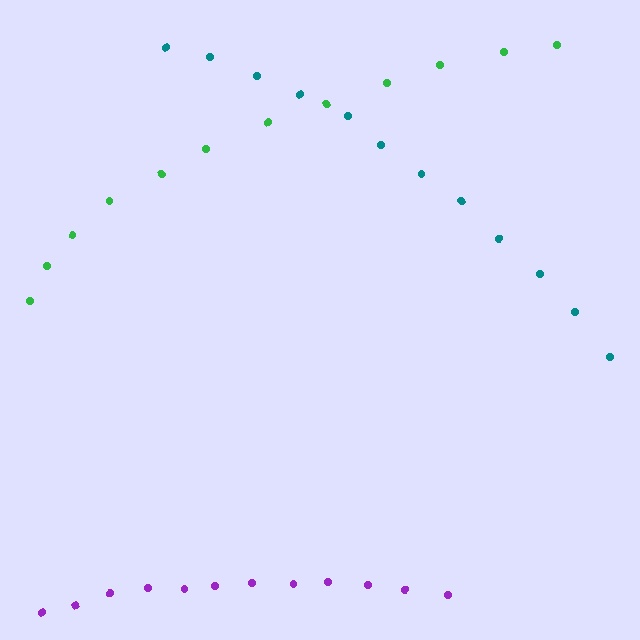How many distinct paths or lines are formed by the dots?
There are 3 distinct paths.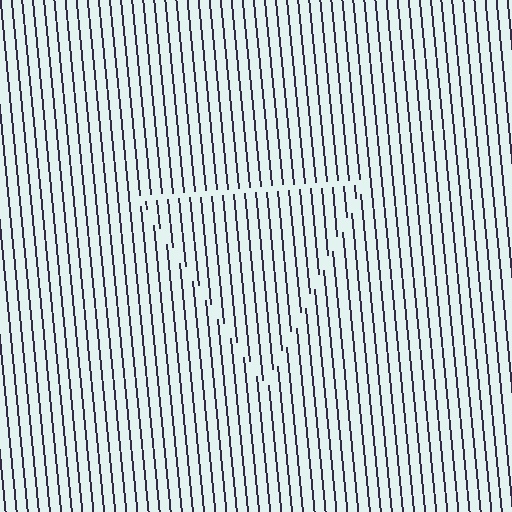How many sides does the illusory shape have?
3 sides — the line-ends trace a triangle.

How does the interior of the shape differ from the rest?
The interior of the shape contains the same grating, shifted by half a period — the contour is defined by the phase discontinuity where line-ends from the inner and outer gratings abut.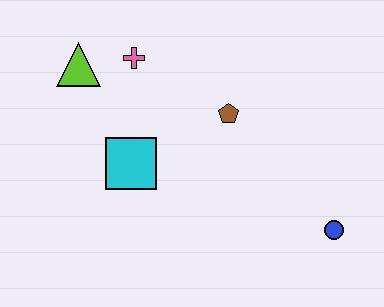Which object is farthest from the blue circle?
The lime triangle is farthest from the blue circle.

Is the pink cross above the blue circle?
Yes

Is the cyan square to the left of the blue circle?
Yes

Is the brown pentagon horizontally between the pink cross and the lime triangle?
No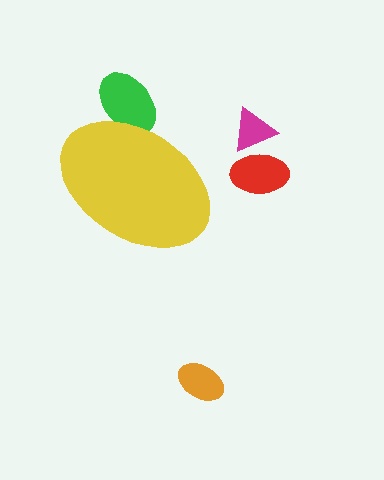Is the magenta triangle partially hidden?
No, the magenta triangle is fully visible.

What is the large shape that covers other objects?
A yellow ellipse.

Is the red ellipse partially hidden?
No, the red ellipse is fully visible.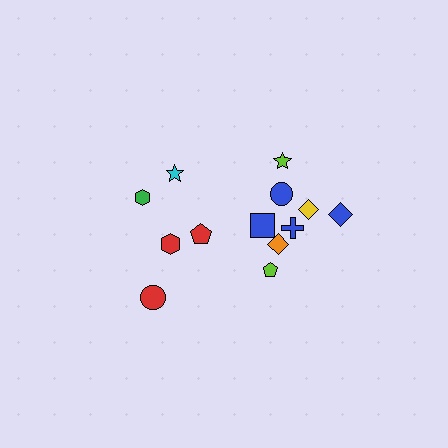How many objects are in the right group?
There are 8 objects.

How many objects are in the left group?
There are 5 objects.